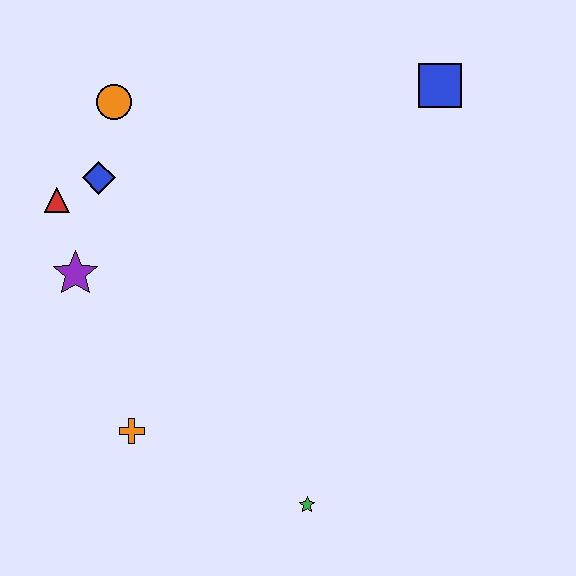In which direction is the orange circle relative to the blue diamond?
The orange circle is above the blue diamond.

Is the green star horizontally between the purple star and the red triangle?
No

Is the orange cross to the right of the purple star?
Yes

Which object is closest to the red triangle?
The blue diamond is closest to the red triangle.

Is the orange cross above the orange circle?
No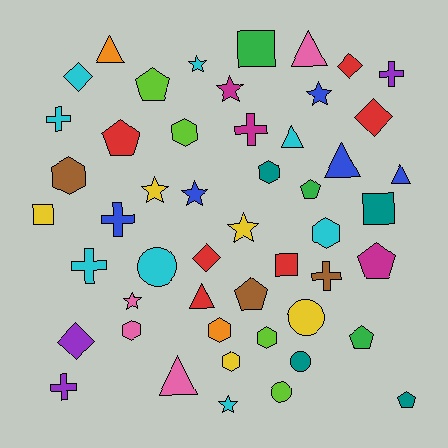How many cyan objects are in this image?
There are 8 cyan objects.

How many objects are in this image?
There are 50 objects.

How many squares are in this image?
There are 4 squares.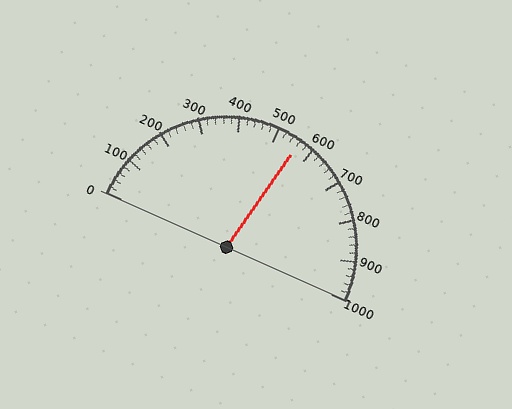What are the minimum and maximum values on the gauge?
The gauge ranges from 0 to 1000.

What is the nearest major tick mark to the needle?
The nearest major tick mark is 600.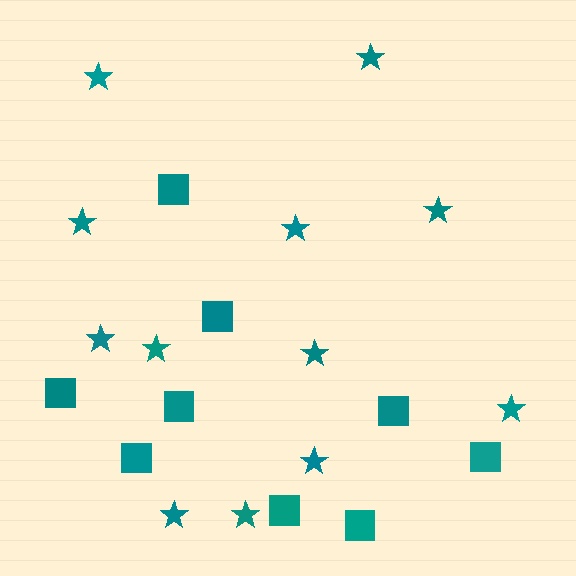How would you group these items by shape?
There are 2 groups: one group of stars (12) and one group of squares (9).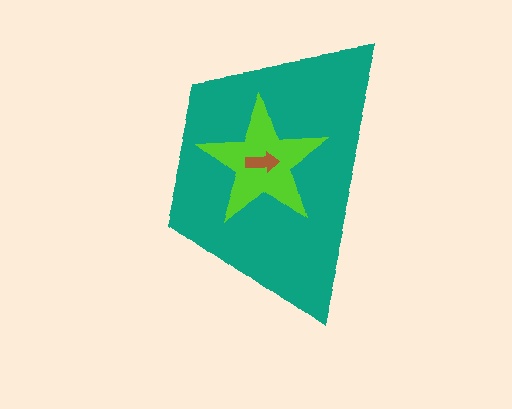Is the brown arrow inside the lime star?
Yes.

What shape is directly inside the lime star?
The brown arrow.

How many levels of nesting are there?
3.